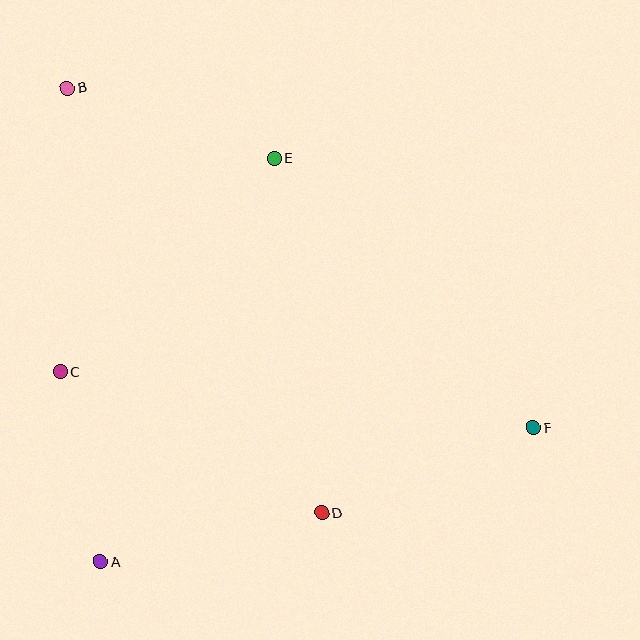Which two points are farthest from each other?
Points B and F are farthest from each other.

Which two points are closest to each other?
Points A and C are closest to each other.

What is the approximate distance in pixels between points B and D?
The distance between B and D is approximately 495 pixels.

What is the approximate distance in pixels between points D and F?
The distance between D and F is approximately 228 pixels.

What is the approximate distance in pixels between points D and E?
The distance between D and E is approximately 358 pixels.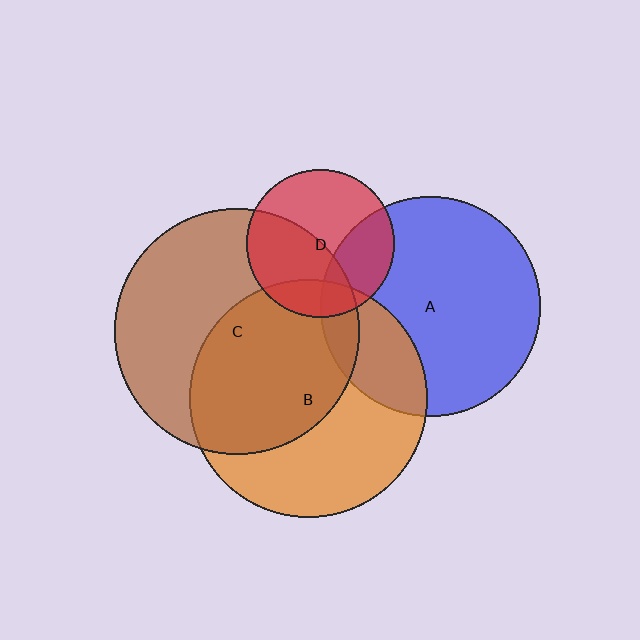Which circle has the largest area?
Circle C (brown).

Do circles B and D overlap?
Yes.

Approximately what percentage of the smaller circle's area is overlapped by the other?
Approximately 15%.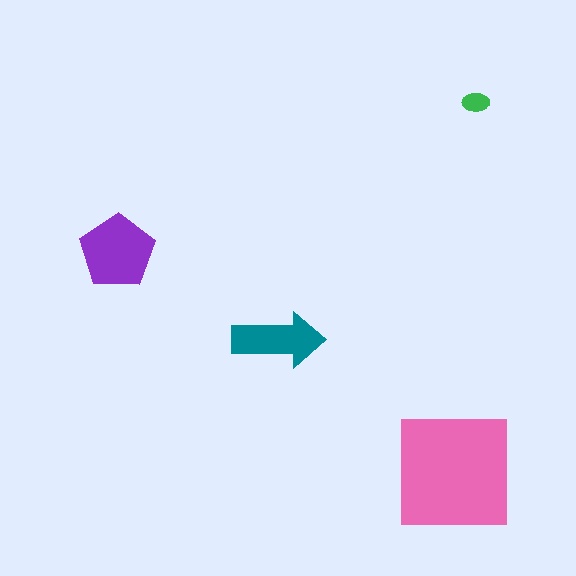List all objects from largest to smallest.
The pink square, the purple pentagon, the teal arrow, the green ellipse.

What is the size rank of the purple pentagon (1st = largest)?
2nd.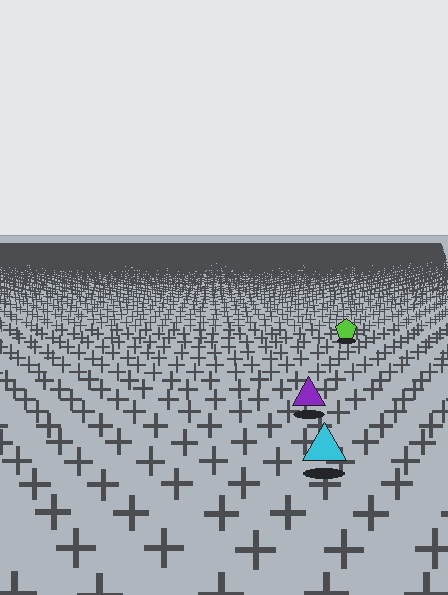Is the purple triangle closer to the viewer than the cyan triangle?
No. The cyan triangle is closer — you can tell from the texture gradient: the ground texture is coarser near it.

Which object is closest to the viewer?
The cyan triangle is closest. The texture marks near it are larger and more spread out.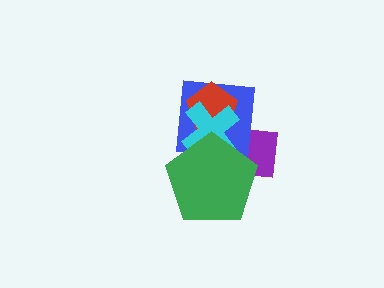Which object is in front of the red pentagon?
The cyan cross is in front of the red pentagon.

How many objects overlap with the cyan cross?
4 objects overlap with the cyan cross.